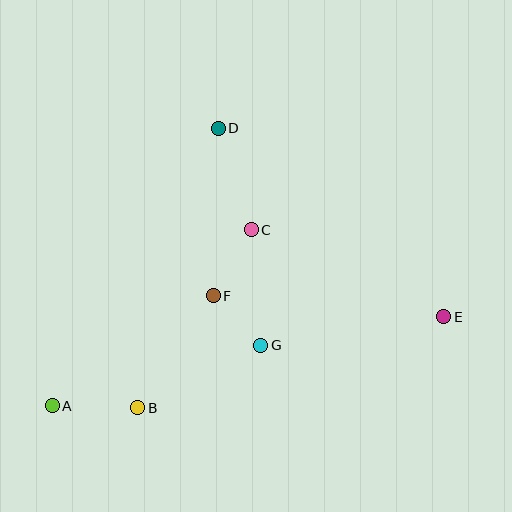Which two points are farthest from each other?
Points A and E are farthest from each other.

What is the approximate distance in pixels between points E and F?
The distance between E and F is approximately 232 pixels.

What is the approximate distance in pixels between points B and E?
The distance between B and E is approximately 319 pixels.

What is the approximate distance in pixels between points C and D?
The distance between C and D is approximately 107 pixels.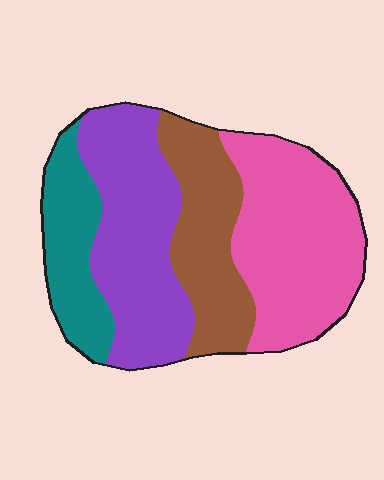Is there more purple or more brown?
Purple.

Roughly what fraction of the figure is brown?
Brown takes up about one fifth (1/5) of the figure.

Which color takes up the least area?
Teal, at roughly 15%.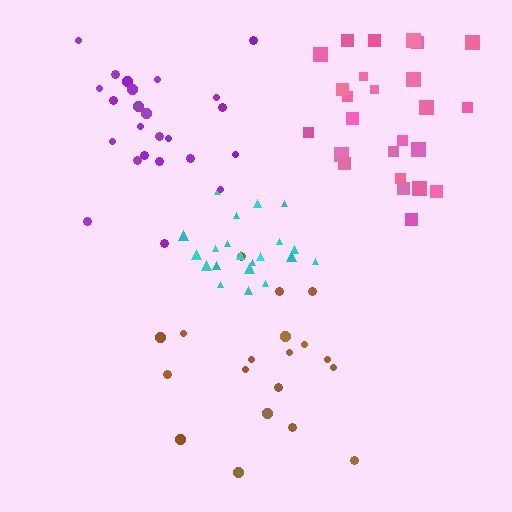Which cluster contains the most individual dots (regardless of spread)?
Pink (25).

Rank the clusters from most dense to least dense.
cyan, purple, pink, brown.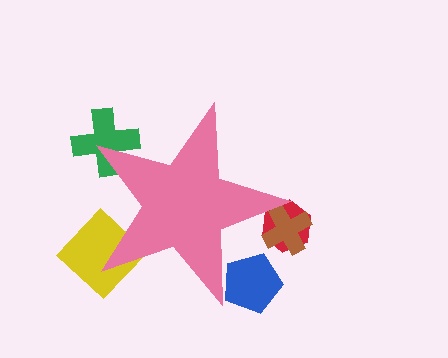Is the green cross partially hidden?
Yes, the green cross is partially hidden behind the pink star.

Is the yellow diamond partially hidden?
Yes, the yellow diamond is partially hidden behind the pink star.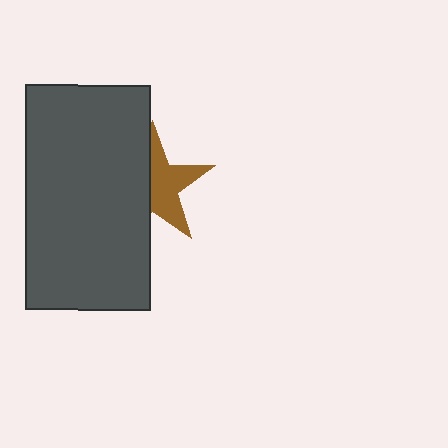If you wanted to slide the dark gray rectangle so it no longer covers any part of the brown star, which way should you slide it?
Slide it left — that is the most direct way to separate the two shapes.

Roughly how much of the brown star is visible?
About half of it is visible (roughly 52%).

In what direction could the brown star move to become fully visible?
The brown star could move right. That would shift it out from behind the dark gray rectangle entirely.